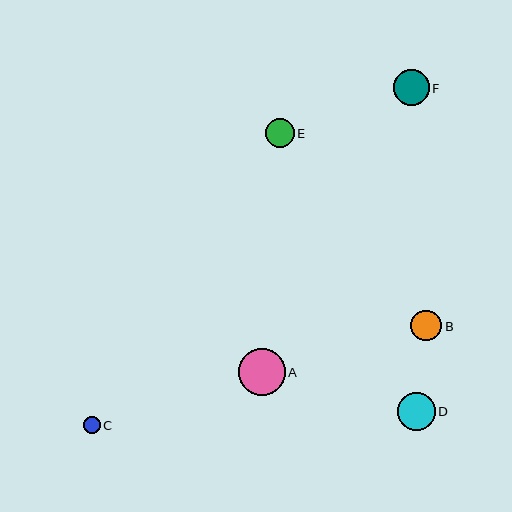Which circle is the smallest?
Circle C is the smallest with a size of approximately 16 pixels.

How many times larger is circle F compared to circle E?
Circle F is approximately 1.2 times the size of circle E.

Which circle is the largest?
Circle A is the largest with a size of approximately 47 pixels.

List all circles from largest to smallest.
From largest to smallest: A, D, F, B, E, C.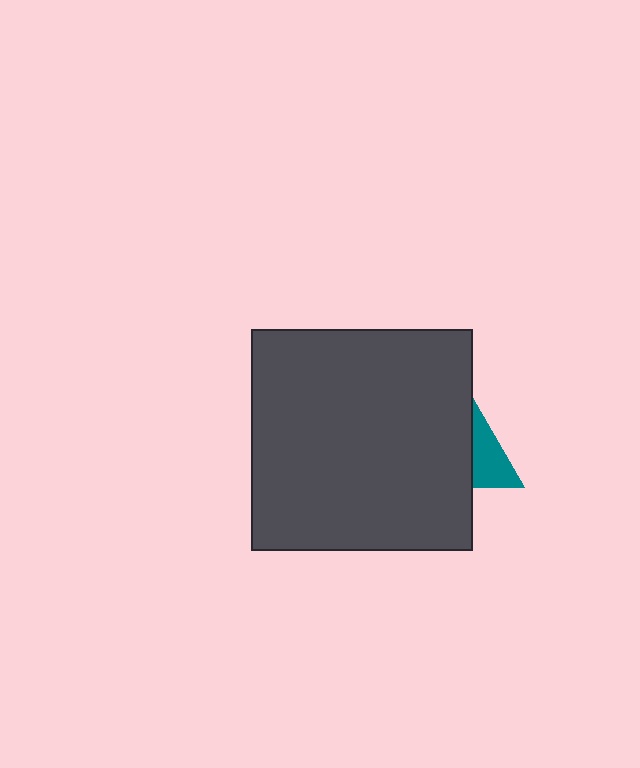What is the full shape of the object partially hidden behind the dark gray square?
The partially hidden object is a teal triangle.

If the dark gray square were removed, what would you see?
You would see the complete teal triangle.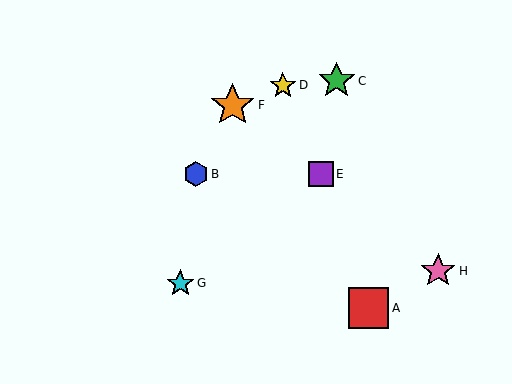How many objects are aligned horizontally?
2 objects (B, E) are aligned horizontally.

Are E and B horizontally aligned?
Yes, both are at y≈174.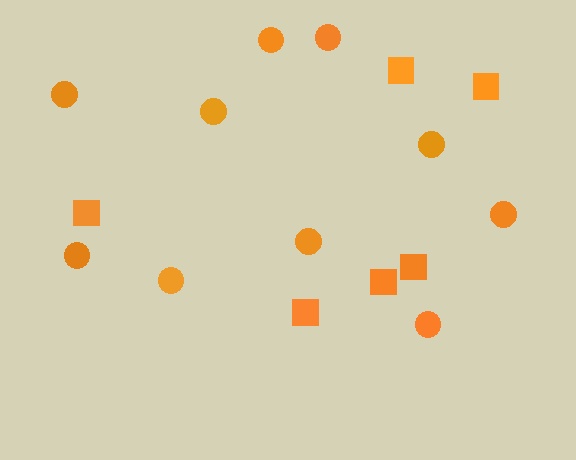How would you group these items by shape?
There are 2 groups: one group of circles (10) and one group of squares (6).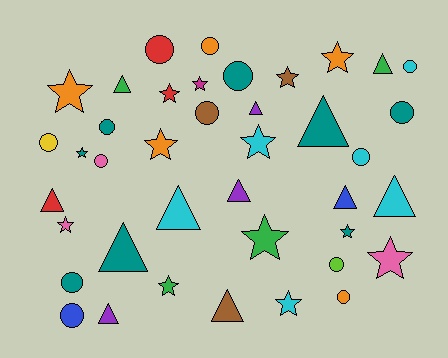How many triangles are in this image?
There are 12 triangles.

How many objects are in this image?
There are 40 objects.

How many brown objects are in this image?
There are 3 brown objects.